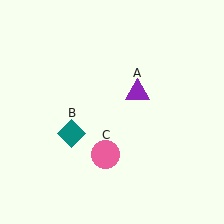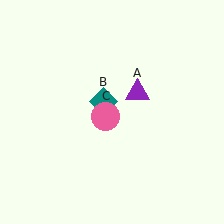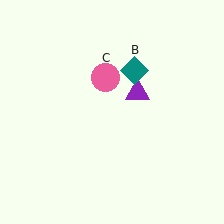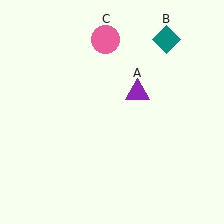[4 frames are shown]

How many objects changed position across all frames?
2 objects changed position: teal diamond (object B), pink circle (object C).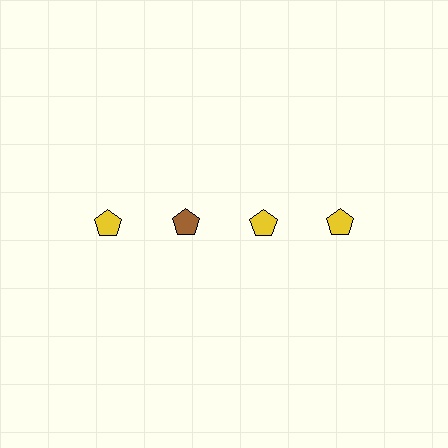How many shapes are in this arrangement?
There are 4 shapes arranged in a grid pattern.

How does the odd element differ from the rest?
It has a different color: brown instead of yellow.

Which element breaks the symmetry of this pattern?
The brown pentagon in the top row, second from left column breaks the symmetry. All other shapes are yellow pentagons.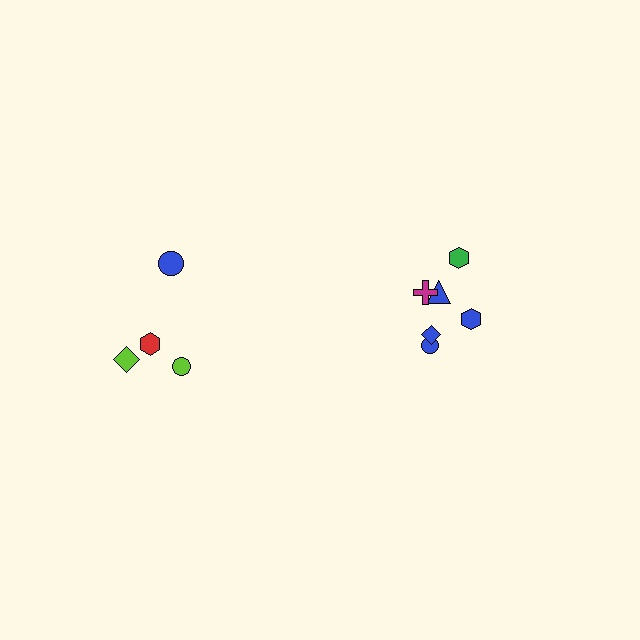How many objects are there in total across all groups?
There are 10 objects.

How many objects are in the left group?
There are 4 objects.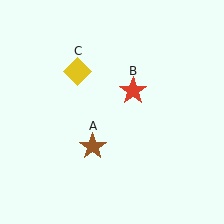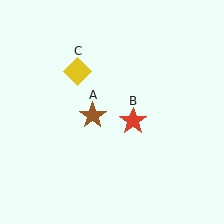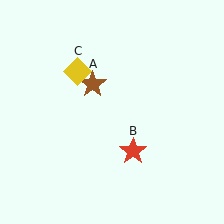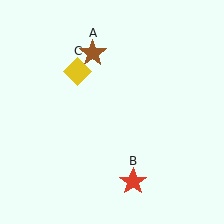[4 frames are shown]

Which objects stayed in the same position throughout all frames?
Yellow diamond (object C) remained stationary.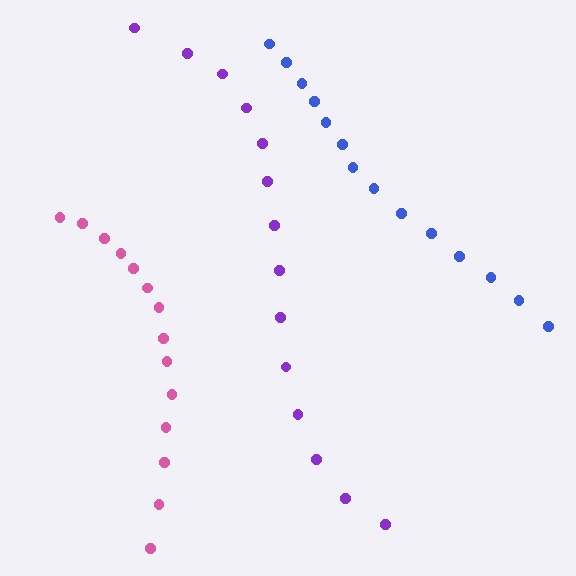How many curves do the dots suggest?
There are 3 distinct paths.